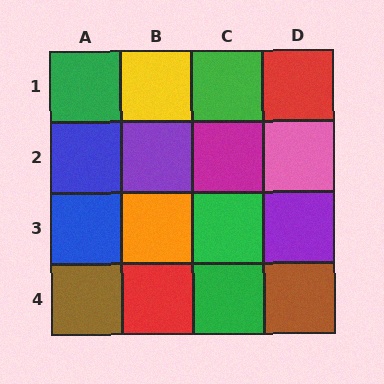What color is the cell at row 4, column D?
Brown.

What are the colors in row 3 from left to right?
Blue, orange, green, purple.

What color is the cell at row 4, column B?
Red.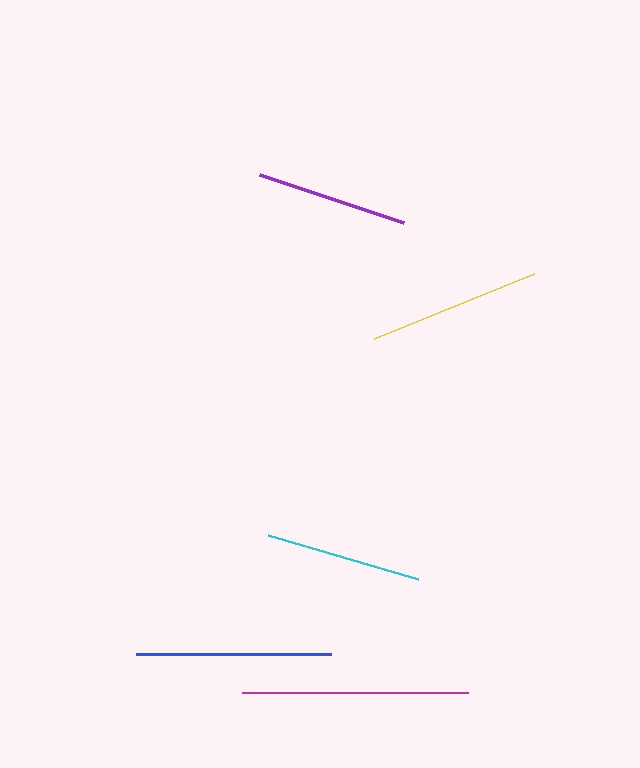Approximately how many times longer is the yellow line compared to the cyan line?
The yellow line is approximately 1.1 times the length of the cyan line.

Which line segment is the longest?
The magenta line is the longest at approximately 226 pixels.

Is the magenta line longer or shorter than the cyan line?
The magenta line is longer than the cyan line.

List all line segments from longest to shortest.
From longest to shortest: magenta, blue, yellow, cyan, purple.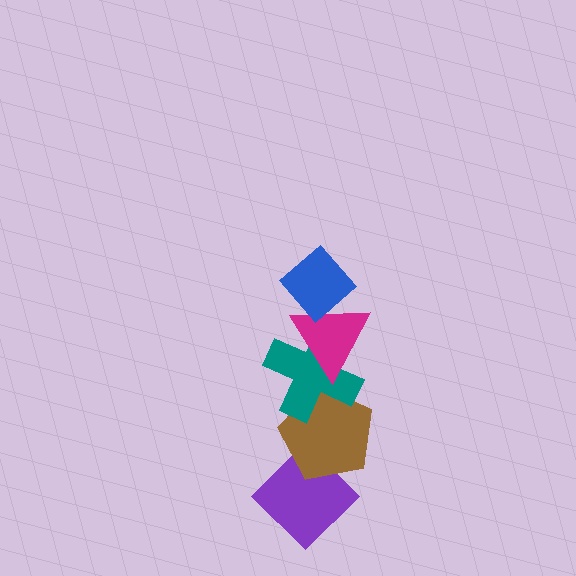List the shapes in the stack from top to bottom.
From top to bottom: the blue diamond, the magenta triangle, the teal cross, the brown pentagon, the purple diamond.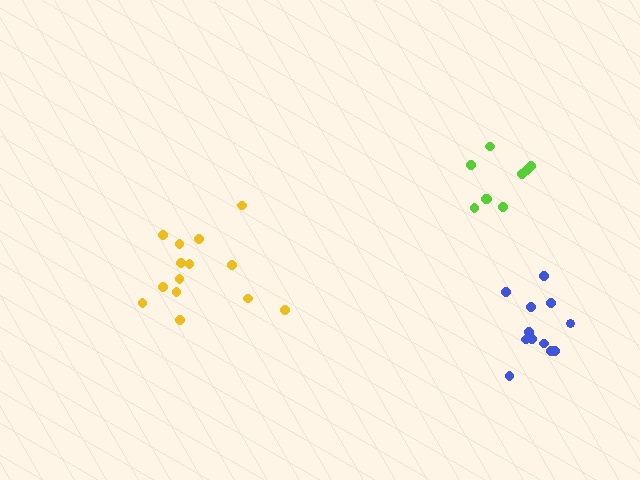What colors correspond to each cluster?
The clusters are colored: yellow, blue, lime.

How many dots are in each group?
Group 1: 14 dots, Group 2: 12 dots, Group 3: 9 dots (35 total).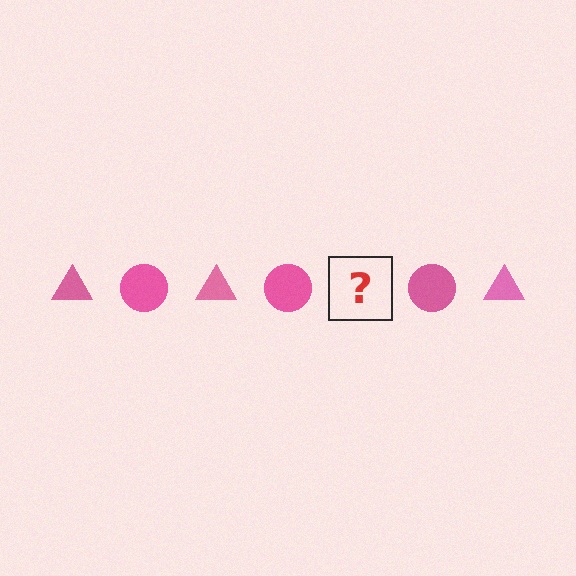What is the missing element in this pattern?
The missing element is a pink triangle.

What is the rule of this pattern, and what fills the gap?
The rule is that the pattern cycles through triangle, circle shapes in pink. The gap should be filled with a pink triangle.